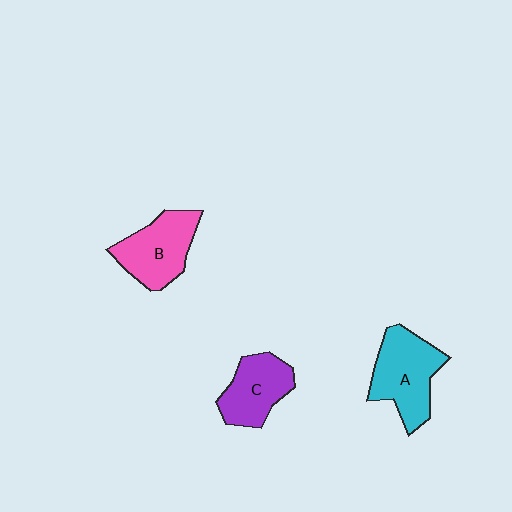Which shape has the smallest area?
Shape C (purple).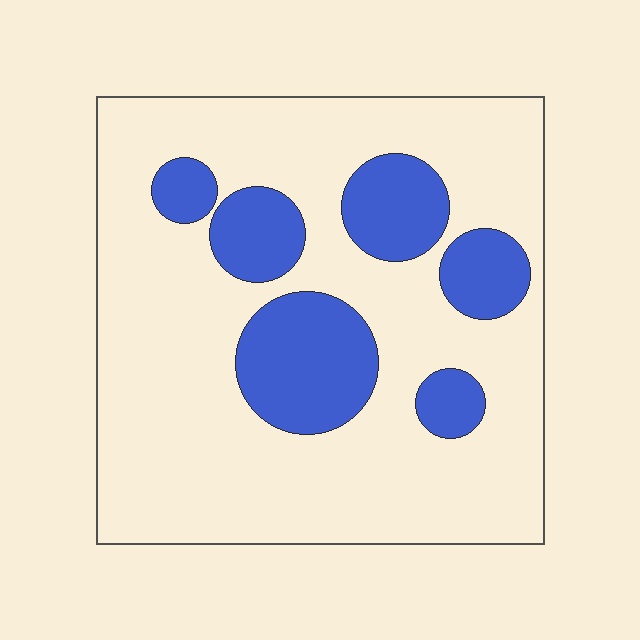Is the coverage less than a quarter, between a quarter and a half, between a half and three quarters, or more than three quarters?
Less than a quarter.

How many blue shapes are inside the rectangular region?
6.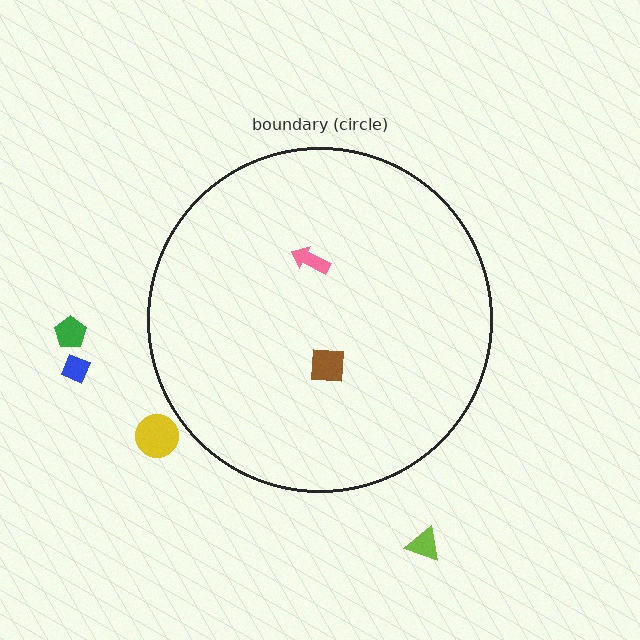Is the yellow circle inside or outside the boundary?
Outside.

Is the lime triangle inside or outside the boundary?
Outside.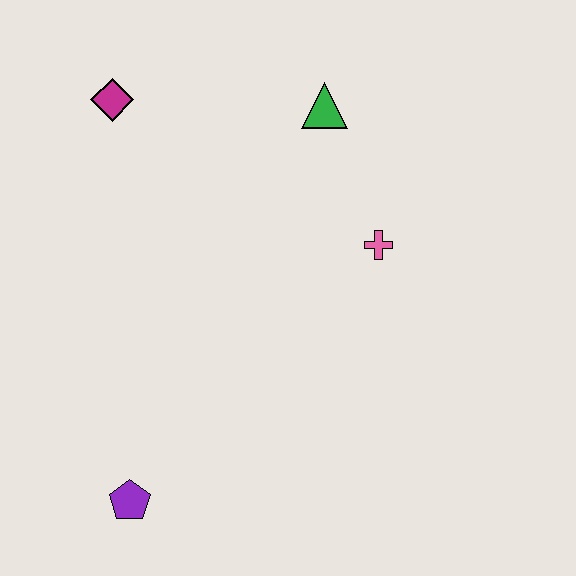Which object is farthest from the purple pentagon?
The green triangle is farthest from the purple pentagon.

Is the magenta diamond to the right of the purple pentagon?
No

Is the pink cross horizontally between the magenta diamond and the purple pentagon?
No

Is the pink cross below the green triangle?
Yes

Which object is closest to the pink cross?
The green triangle is closest to the pink cross.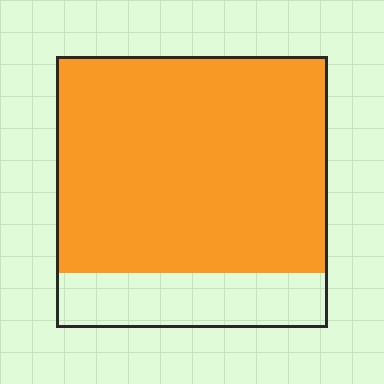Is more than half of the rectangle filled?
Yes.